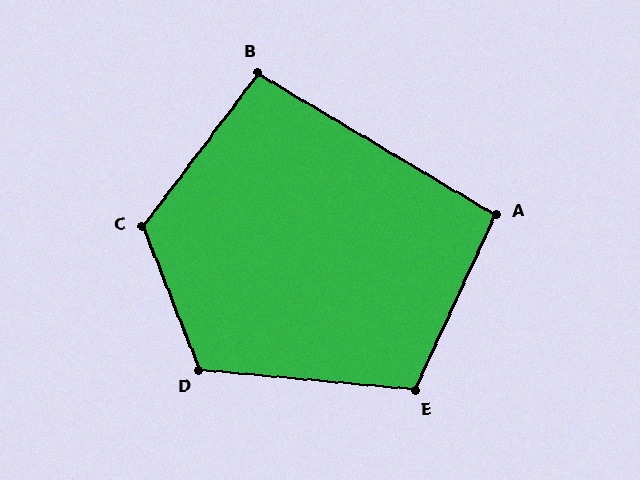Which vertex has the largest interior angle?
C, at approximately 122 degrees.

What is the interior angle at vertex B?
Approximately 96 degrees (obtuse).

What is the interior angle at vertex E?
Approximately 109 degrees (obtuse).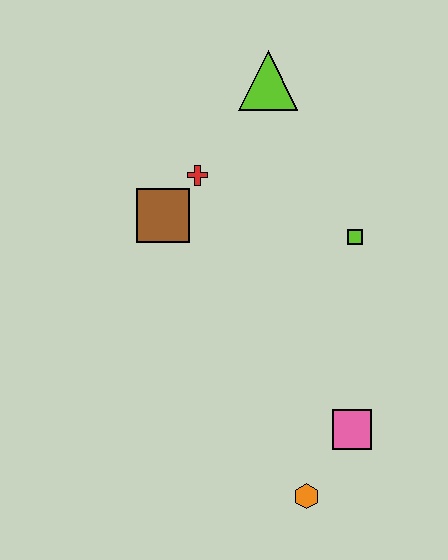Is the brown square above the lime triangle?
No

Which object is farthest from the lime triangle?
The orange hexagon is farthest from the lime triangle.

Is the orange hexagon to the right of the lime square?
No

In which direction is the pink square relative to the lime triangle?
The pink square is below the lime triangle.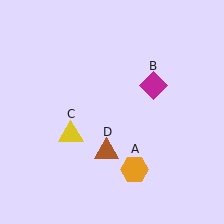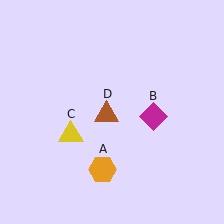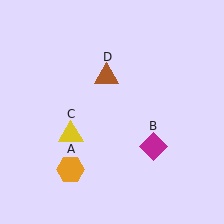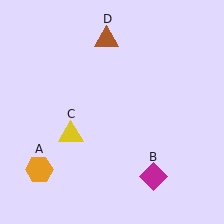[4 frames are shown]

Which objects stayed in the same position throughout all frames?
Yellow triangle (object C) remained stationary.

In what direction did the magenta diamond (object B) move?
The magenta diamond (object B) moved down.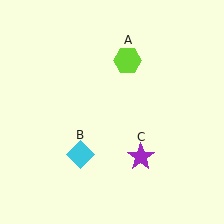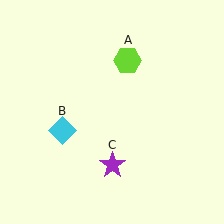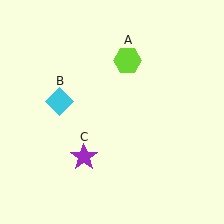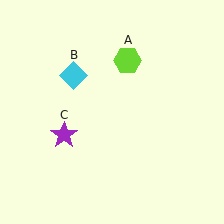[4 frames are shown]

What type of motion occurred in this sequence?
The cyan diamond (object B), purple star (object C) rotated clockwise around the center of the scene.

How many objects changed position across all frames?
2 objects changed position: cyan diamond (object B), purple star (object C).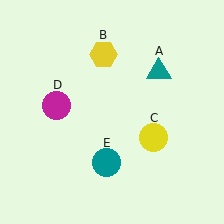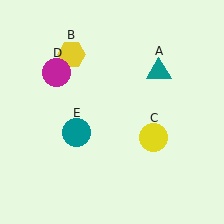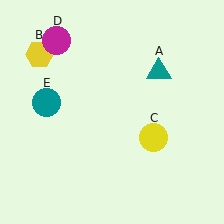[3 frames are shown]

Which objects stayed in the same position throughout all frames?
Teal triangle (object A) and yellow circle (object C) remained stationary.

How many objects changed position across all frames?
3 objects changed position: yellow hexagon (object B), magenta circle (object D), teal circle (object E).